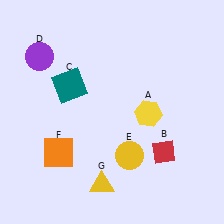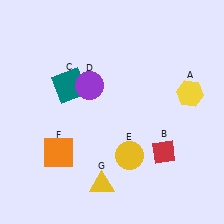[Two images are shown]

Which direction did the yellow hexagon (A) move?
The yellow hexagon (A) moved right.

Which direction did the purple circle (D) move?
The purple circle (D) moved right.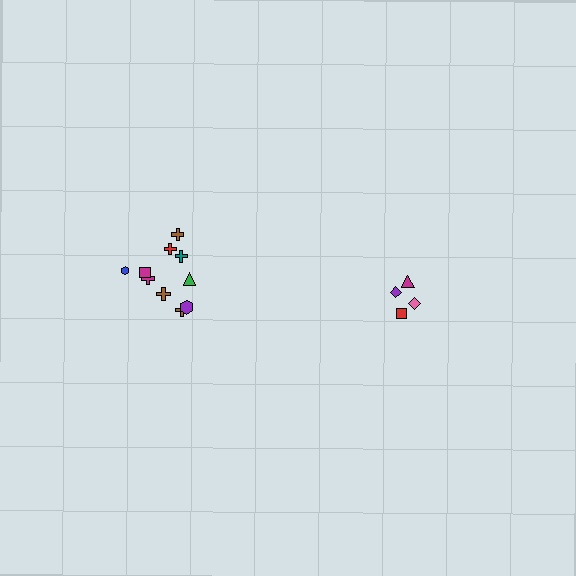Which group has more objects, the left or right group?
The left group.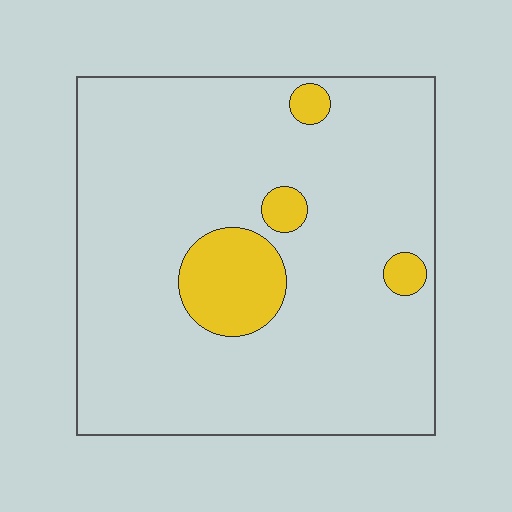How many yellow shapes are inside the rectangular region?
4.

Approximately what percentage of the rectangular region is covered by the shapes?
Approximately 10%.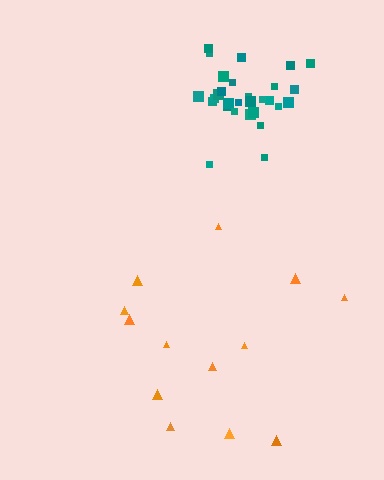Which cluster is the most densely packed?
Teal.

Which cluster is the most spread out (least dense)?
Orange.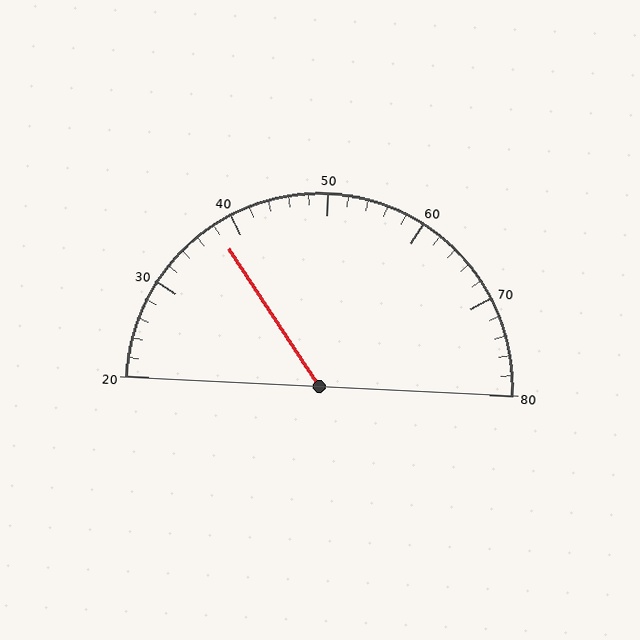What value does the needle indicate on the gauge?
The needle indicates approximately 38.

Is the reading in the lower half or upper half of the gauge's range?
The reading is in the lower half of the range (20 to 80).